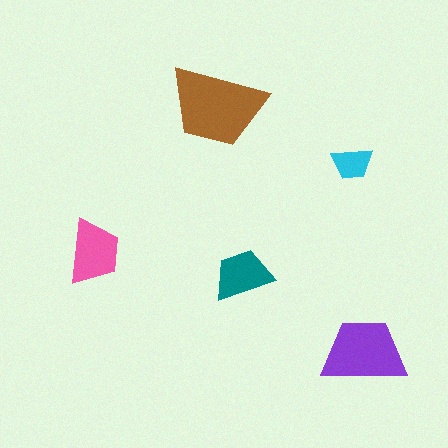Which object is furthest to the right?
The purple trapezoid is rightmost.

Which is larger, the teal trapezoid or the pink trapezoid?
The pink one.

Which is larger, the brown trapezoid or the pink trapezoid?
The brown one.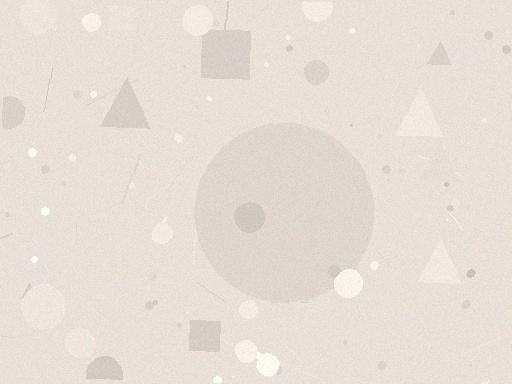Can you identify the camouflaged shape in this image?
The camouflaged shape is a circle.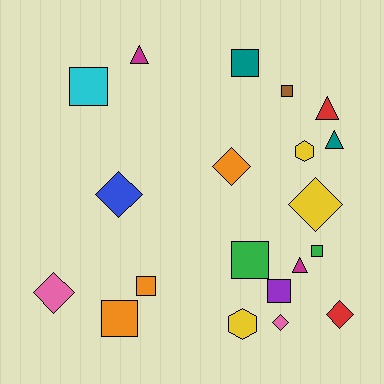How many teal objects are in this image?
There are 2 teal objects.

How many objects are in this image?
There are 20 objects.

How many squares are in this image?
There are 8 squares.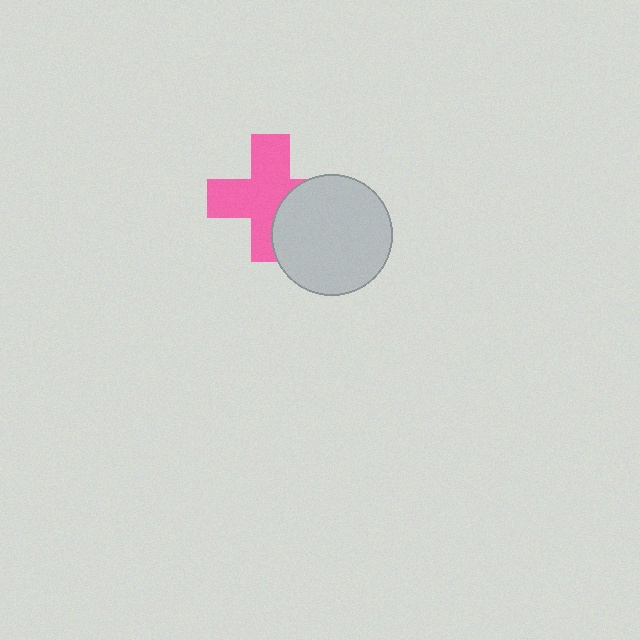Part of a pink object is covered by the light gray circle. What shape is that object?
It is a cross.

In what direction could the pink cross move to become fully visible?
The pink cross could move left. That would shift it out from behind the light gray circle entirely.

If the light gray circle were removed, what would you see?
You would see the complete pink cross.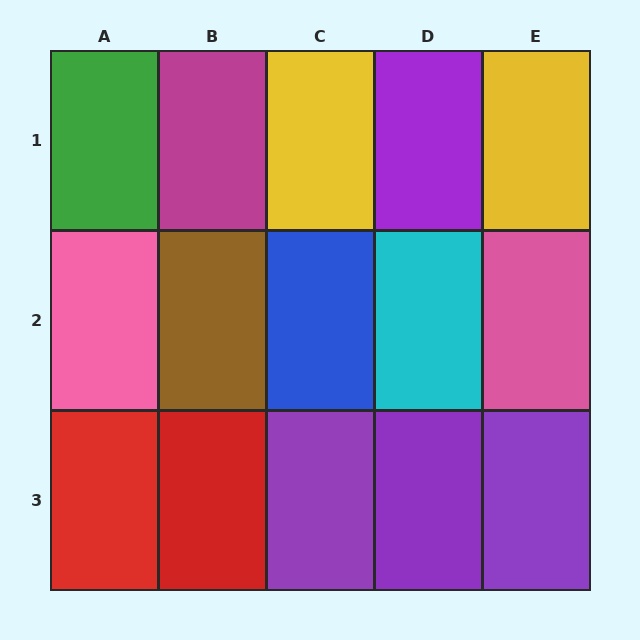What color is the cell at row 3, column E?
Purple.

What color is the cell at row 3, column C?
Purple.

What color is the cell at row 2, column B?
Brown.